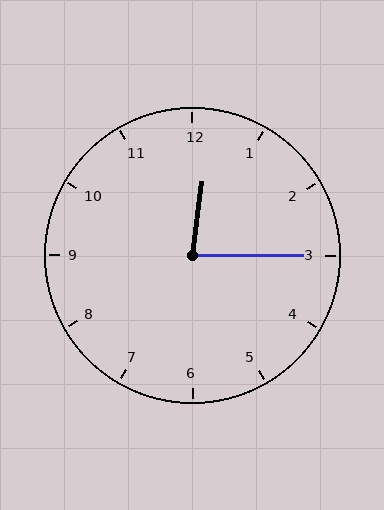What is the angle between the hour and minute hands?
Approximately 82 degrees.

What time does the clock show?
12:15.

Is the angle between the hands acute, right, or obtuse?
It is acute.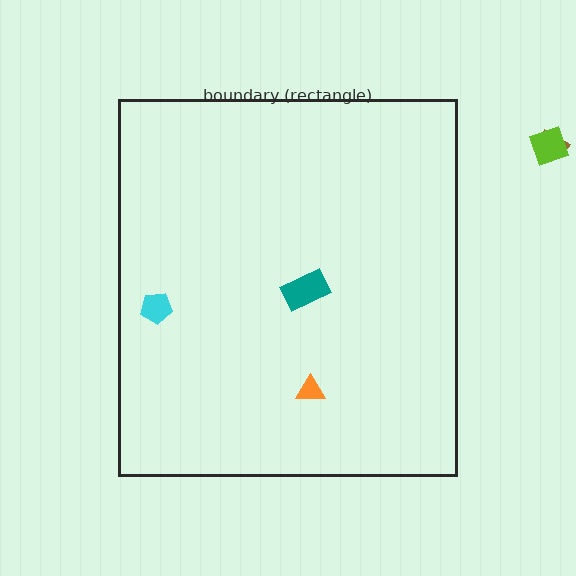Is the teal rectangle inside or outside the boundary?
Inside.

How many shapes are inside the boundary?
3 inside, 2 outside.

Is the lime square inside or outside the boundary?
Outside.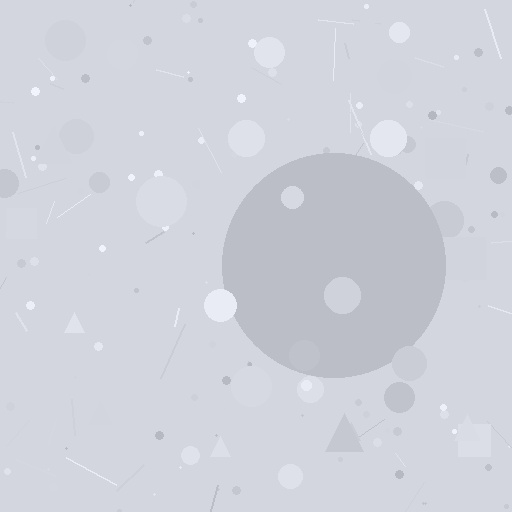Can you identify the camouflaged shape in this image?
The camouflaged shape is a circle.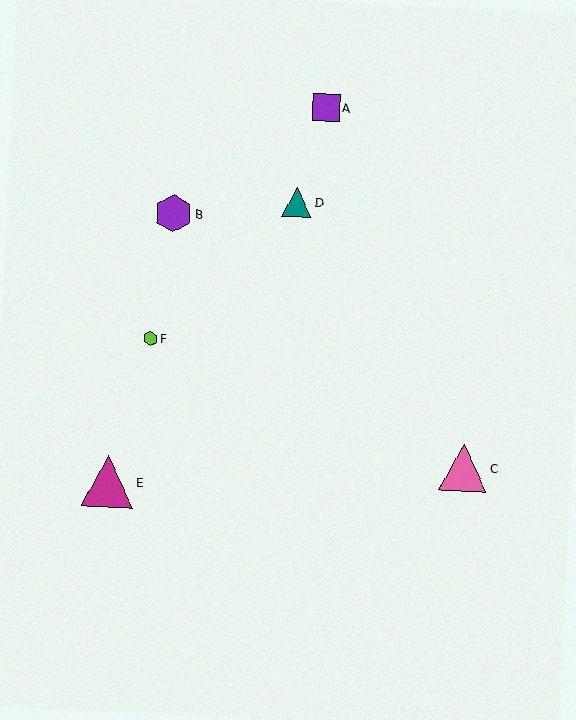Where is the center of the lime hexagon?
The center of the lime hexagon is at (150, 339).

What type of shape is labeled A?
Shape A is a purple square.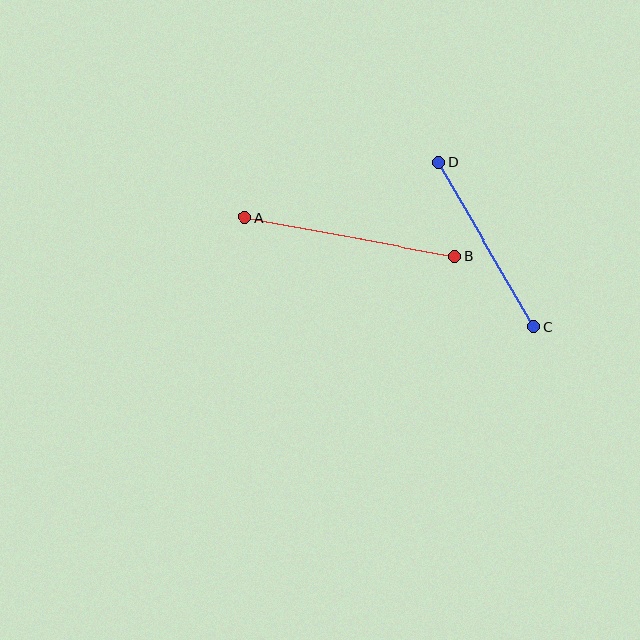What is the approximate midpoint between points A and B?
The midpoint is at approximately (350, 237) pixels.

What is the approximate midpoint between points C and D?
The midpoint is at approximately (486, 244) pixels.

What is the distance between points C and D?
The distance is approximately 190 pixels.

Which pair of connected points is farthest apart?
Points A and B are farthest apart.